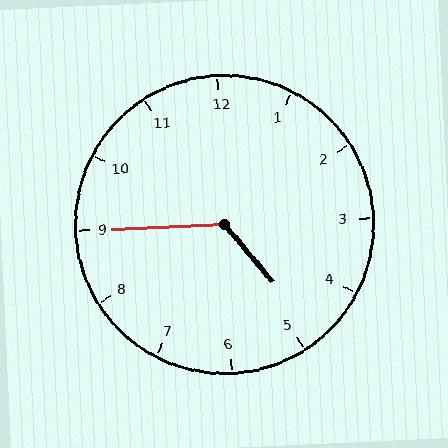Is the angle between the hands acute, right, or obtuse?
It is obtuse.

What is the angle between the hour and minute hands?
Approximately 128 degrees.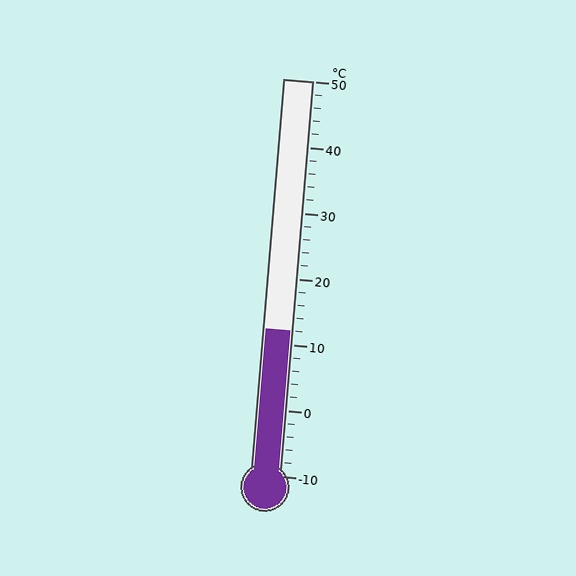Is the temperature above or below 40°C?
The temperature is below 40°C.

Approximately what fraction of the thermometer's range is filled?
The thermometer is filled to approximately 35% of its range.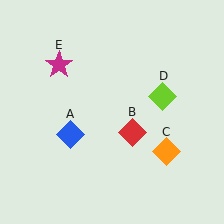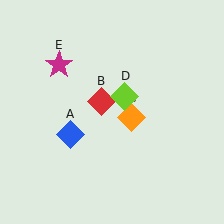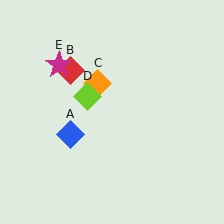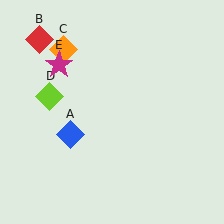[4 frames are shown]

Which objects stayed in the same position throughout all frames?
Blue diamond (object A) and magenta star (object E) remained stationary.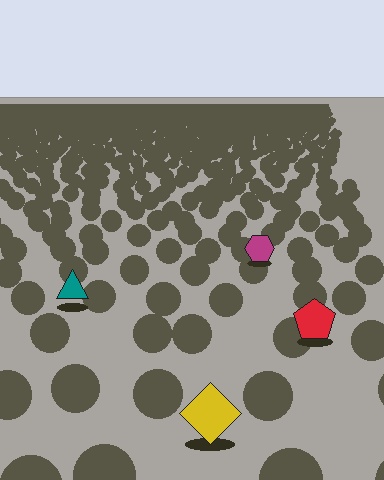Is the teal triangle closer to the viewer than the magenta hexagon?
Yes. The teal triangle is closer — you can tell from the texture gradient: the ground texture is coarser near it.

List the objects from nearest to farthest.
From nearest to farthest: the yellow diamond, the red pentagon, the teal triangle, the magenta hexagon.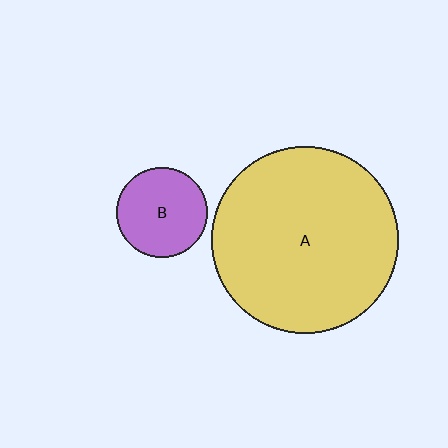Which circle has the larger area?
Circle A (yellow).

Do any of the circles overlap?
No, none of the circles overlap.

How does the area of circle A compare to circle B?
Approximately 4.2 times.